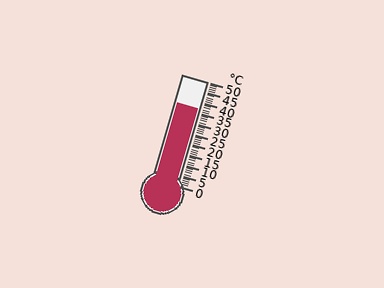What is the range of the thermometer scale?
The thermometer scale ranges from 0°C to 50°C.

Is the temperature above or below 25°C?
The temperature is above 25°C.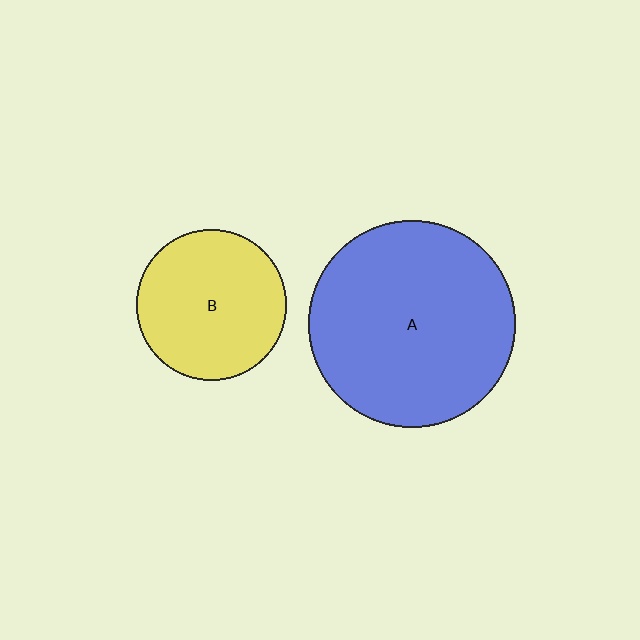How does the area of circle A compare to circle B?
Approximately 1.9 times.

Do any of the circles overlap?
No, none of the circles overlap.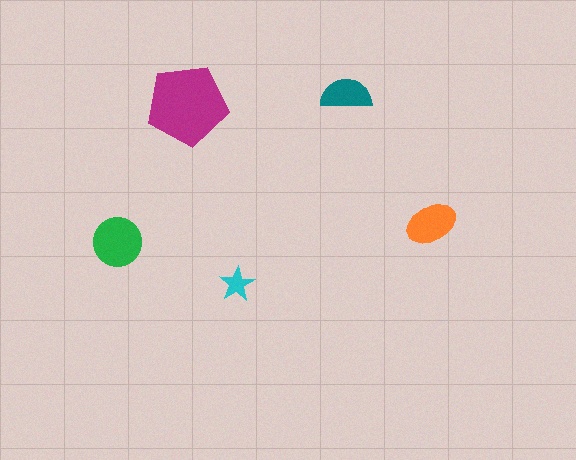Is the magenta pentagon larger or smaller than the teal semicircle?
Larger.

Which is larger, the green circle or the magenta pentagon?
The magenta pentagon.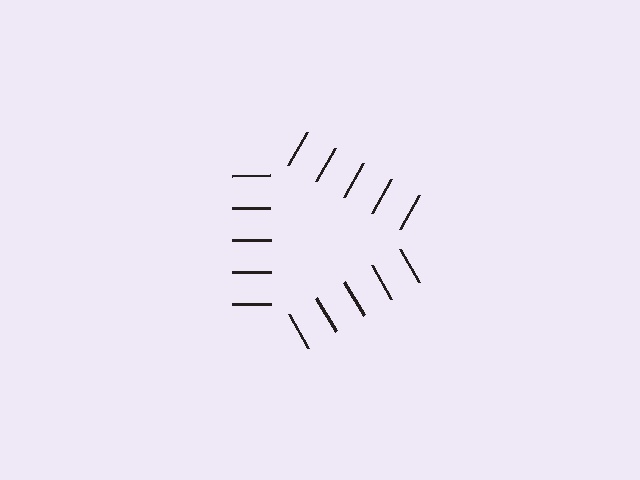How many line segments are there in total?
15 — 5 along each of the 3 edges.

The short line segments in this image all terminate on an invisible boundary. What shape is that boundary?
An illusory triangle — the line segments terminate on its edges but no continuous stroke is drawn.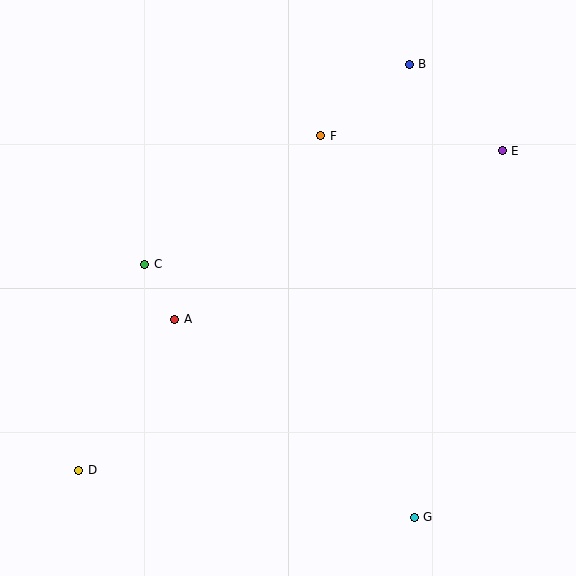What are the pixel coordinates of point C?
Point C is at (145, 265).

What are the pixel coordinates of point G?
Point G is at (414, 517).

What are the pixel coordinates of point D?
Point D is at (79, 471).